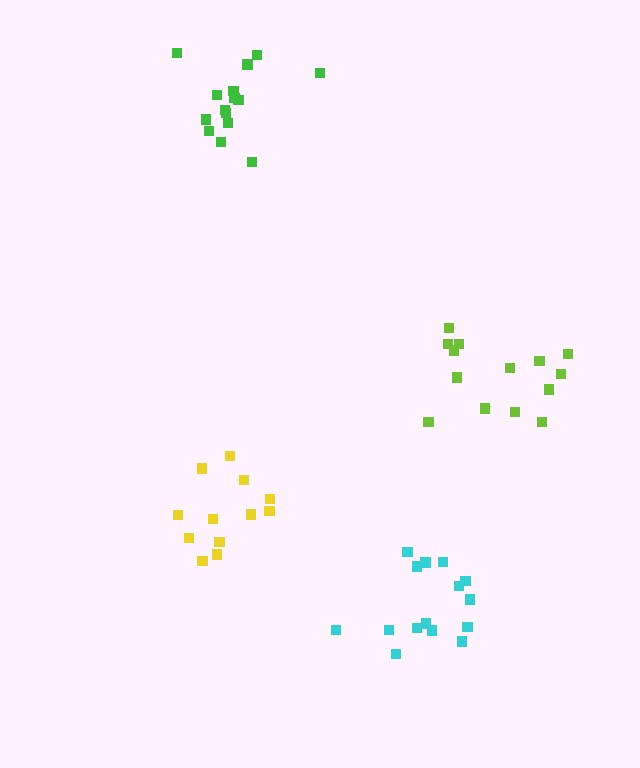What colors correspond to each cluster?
The clusters are colored: lime, yellow, cyan, green.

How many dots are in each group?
Group 1: 14 dots, Group 2: 12 dots, Group 3: 15 dots, Group 4: 15 dots (56 total).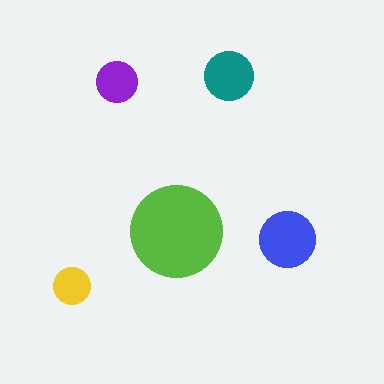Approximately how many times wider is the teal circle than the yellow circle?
About 1.5 times wider.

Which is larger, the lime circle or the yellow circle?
The lime one.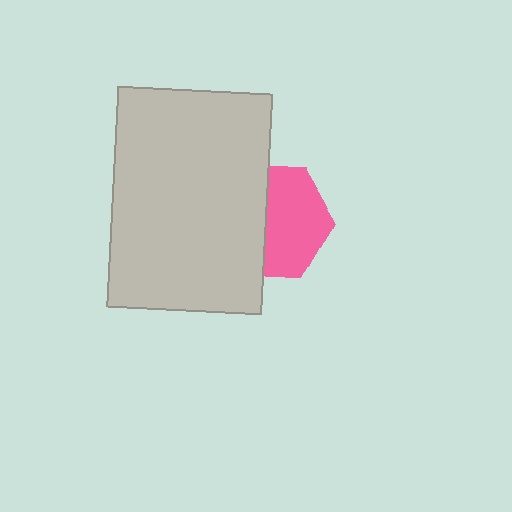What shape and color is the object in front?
The object in front is a light gray rectangle.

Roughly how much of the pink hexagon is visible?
About half of it is visible (roughly 54%).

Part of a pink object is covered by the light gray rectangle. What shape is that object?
It is a hexagon.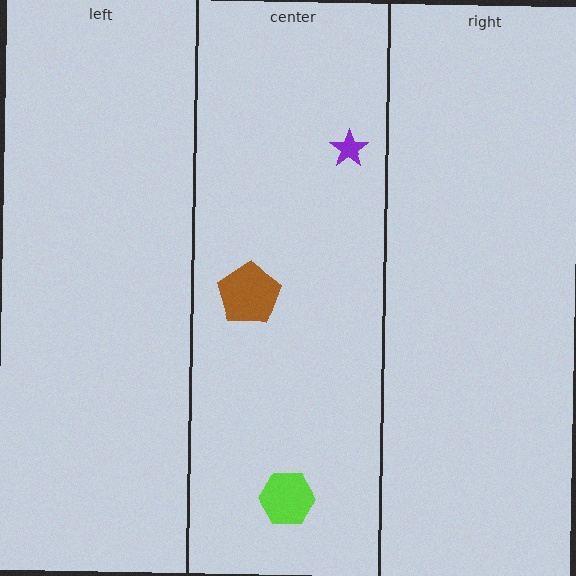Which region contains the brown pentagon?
The center region.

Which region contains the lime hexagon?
The center region.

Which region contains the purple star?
The center region.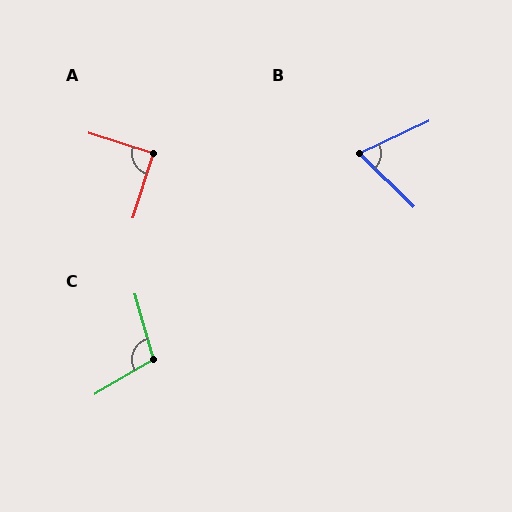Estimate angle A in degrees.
Approximately 89 degrees.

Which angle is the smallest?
B, at approximately 70 degrees.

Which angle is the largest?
C, at approximately 105 degrees.